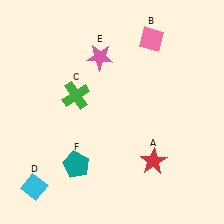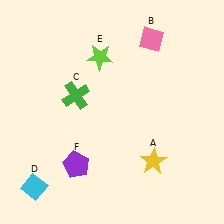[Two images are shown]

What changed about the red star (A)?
In Image 1, A is red. In Image 2, it changed to yellow.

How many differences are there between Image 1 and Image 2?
There are 3 differences between the two images.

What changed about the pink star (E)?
In Image 1, E is pink. In Image 2, it changed to lime.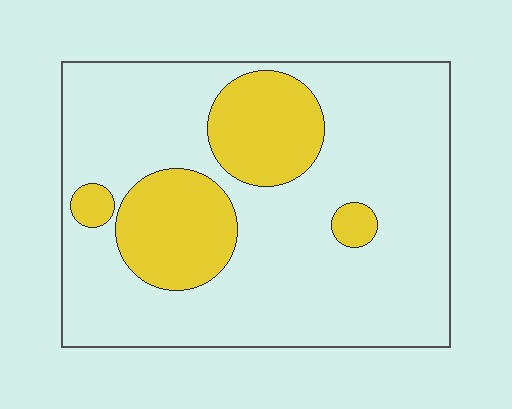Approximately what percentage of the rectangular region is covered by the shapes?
Approximately 25%.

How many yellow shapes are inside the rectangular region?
4.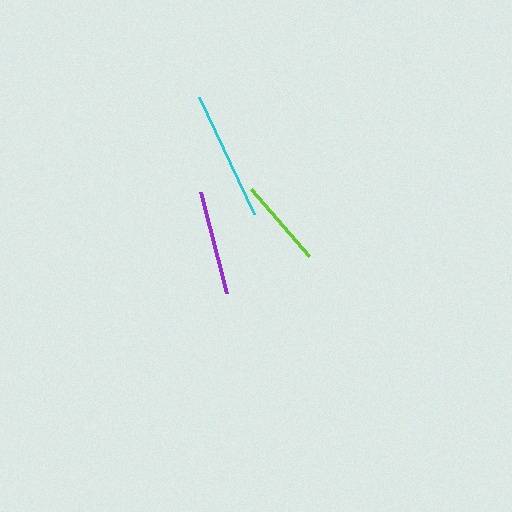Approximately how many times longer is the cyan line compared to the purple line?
The cyan line is approximately 1.2 times the length of the purple line.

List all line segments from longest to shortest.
From longest to shortest: cyan, purple, lime.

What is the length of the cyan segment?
The cyan segment is approximately 129 pixels long.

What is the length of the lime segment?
The lime segment is approximately 89 pixels long.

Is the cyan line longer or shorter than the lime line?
The cyan line is longer than the lime line.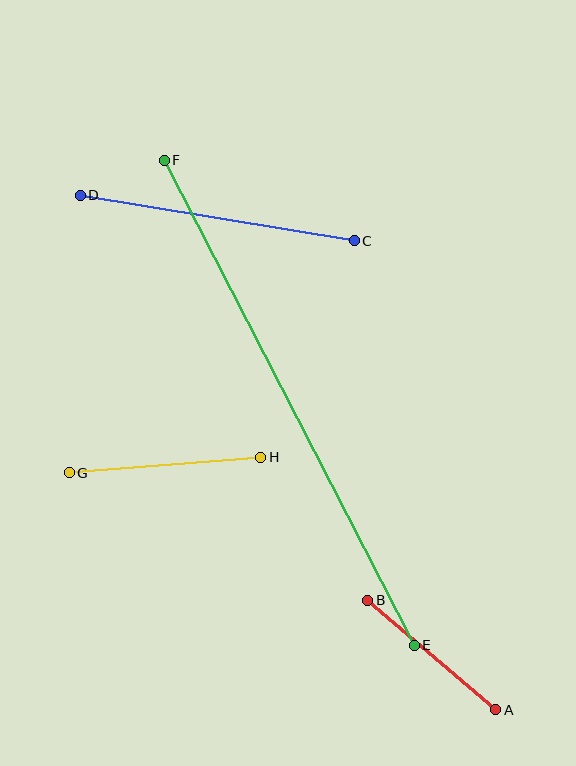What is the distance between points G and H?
The distance is approximately 192 pixels.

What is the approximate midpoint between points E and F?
The midpoint is at approximately (289, 403) pixels.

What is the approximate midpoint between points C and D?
The midpoint is at approximately (217, 218) pixels.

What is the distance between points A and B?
The distance is approximately 169 pixels.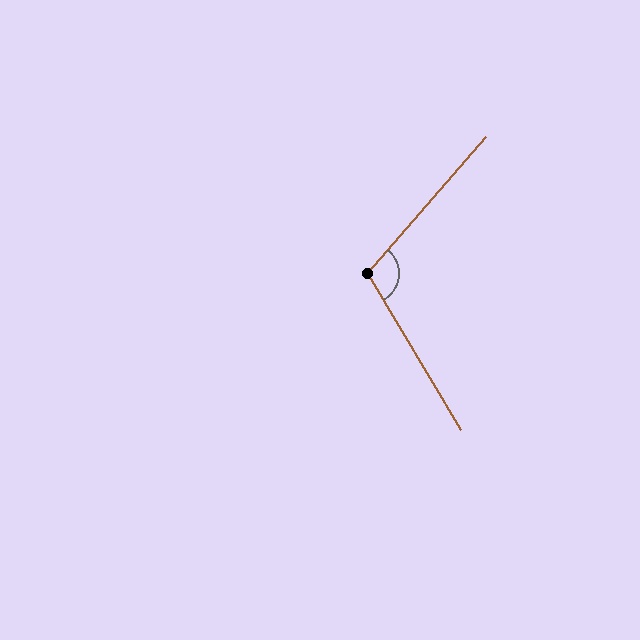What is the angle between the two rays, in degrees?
Approximately 109 degrees.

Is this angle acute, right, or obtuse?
It is obtuse.